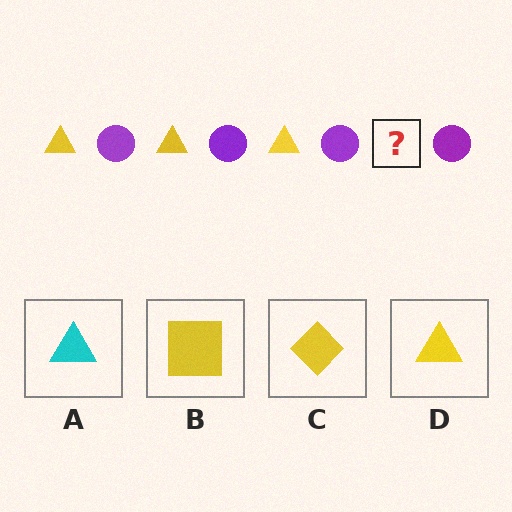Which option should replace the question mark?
Option D.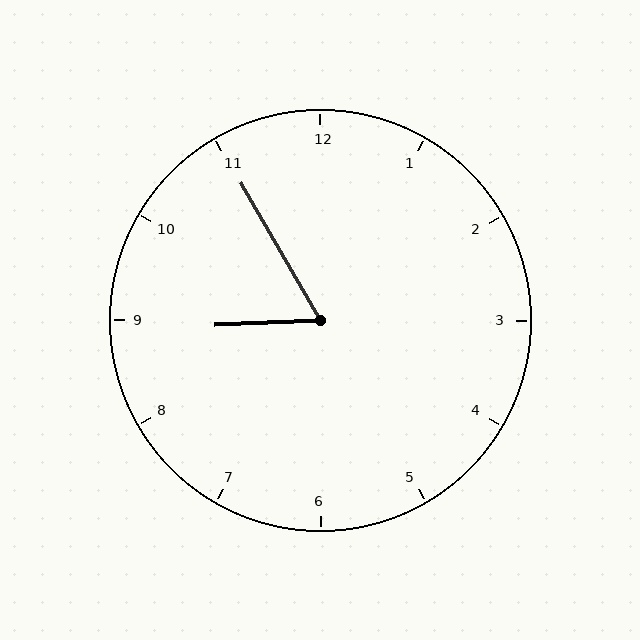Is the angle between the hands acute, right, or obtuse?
It is acute.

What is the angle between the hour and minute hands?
Approximately 62 degrees.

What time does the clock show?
8:55.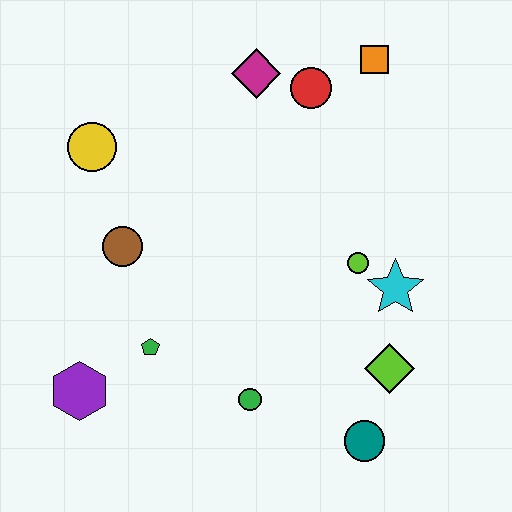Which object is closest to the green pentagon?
The purple hexagon is closest to the green pentagon.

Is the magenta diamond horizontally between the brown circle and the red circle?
Yes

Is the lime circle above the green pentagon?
Yes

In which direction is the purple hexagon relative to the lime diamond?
The purple hexagon is to the left of the lime diamond.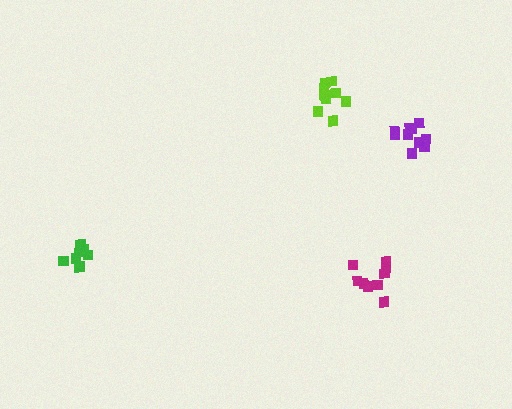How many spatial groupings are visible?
There are 4 spatial groupings.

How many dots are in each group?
Group 1: 10 dots, Group 2: 7 dots, Group 3: 10 dots, Group 4: 9 dots (36 total).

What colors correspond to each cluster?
The clusters are colored: lime, green, purple, magenta.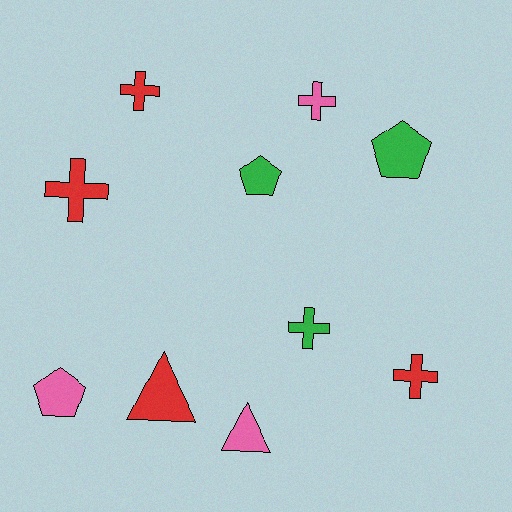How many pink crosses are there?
There is 1 pink cross.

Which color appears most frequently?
Red, with 4 objects.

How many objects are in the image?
There are 10 objects.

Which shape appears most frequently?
Cross, with 5 objects.